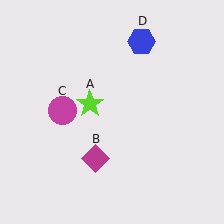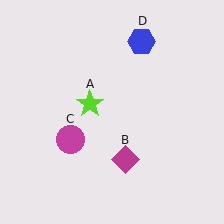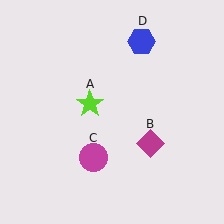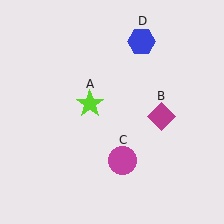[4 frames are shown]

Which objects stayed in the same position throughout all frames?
Lime star (object A) and blue hexagon (object D) remained stationary.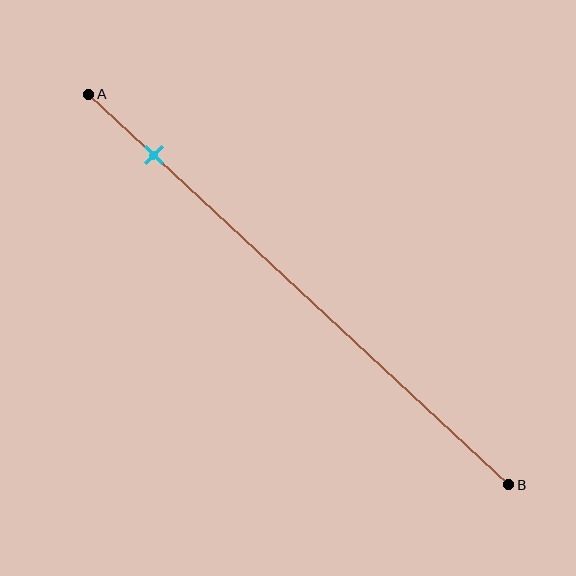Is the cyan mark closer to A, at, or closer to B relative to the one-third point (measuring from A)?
The cyan mark is closer to point A than the one-third point of segment AB.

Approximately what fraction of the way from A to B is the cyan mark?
The cyan mark is approximately 15% of the way from A to B.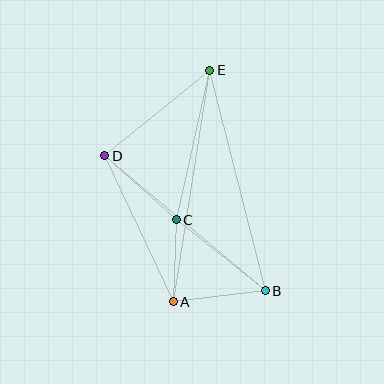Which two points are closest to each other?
Points A and C are closest to each other.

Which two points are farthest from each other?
Points A and E are farthest from each other.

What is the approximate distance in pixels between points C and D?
The distance between C and D is approximately 96 pixels.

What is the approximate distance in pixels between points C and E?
The distance between C and E is approximately 153 pixels.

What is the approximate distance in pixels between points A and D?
The distance between A and D is approximately 161 pixels.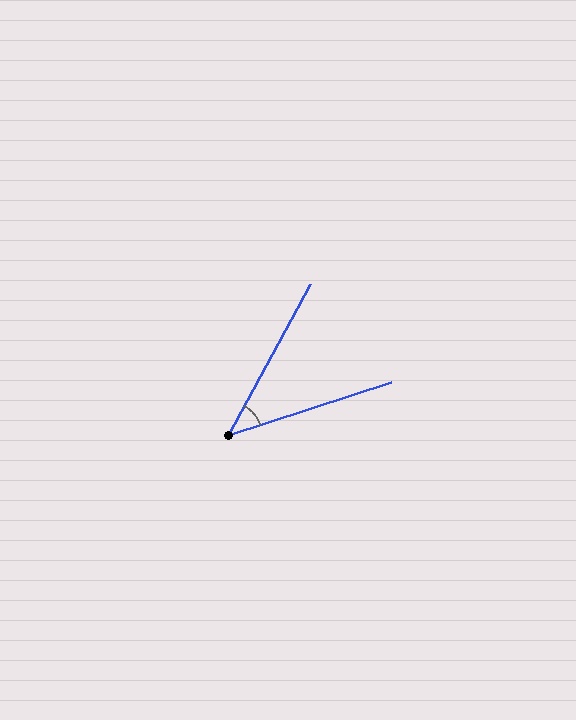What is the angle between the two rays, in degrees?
Approximately 44 degrees.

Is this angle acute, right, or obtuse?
It is acute.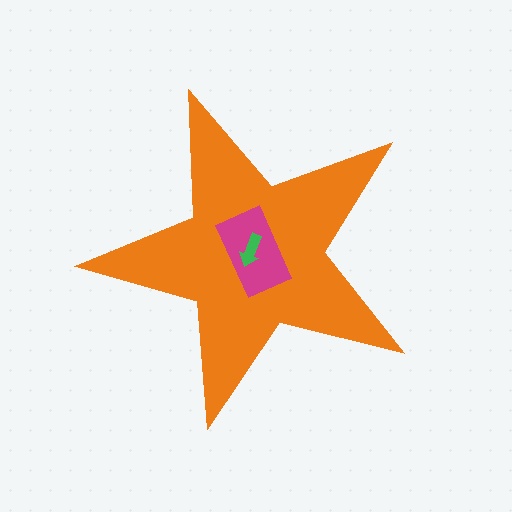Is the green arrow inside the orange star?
Yes.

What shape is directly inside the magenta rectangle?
The green arrow.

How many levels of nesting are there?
3.